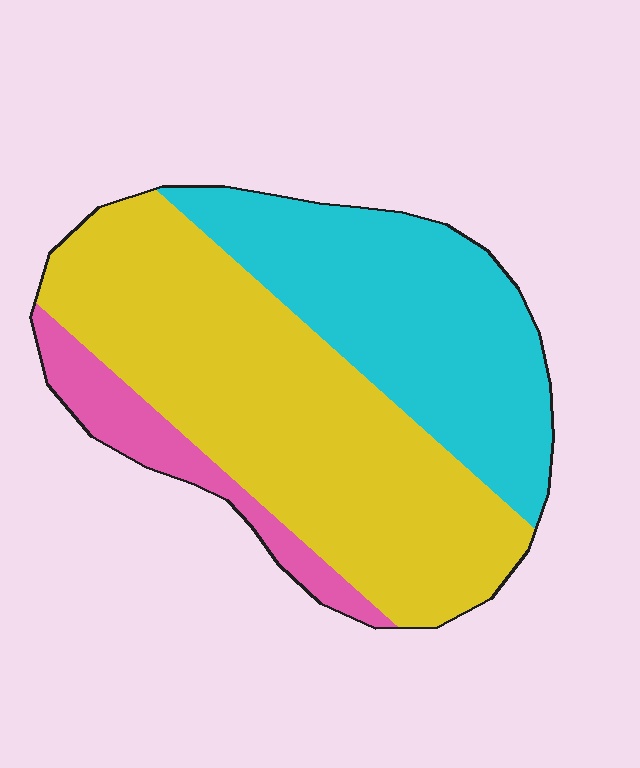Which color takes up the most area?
Yellow, at roughly 55%.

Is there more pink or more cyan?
Cyan.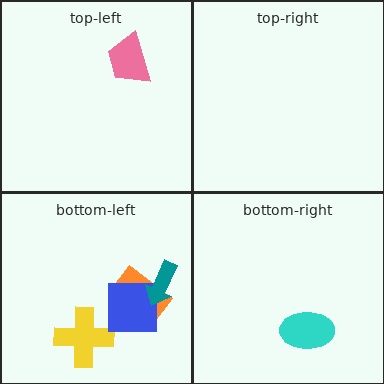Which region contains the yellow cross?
The bottom-left region.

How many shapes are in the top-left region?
1.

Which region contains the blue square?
The bottom-left region.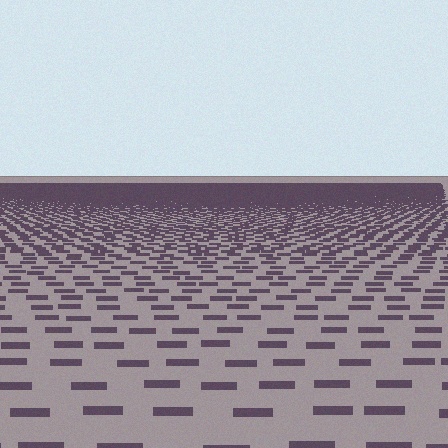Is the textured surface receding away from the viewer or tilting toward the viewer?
The surface is receding away from the viewer. Texture elements get smaller and denser toward the top.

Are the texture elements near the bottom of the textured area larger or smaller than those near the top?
Larger. Near the bottom, elements are closer to the viewer and appear at a bigger on-screen size.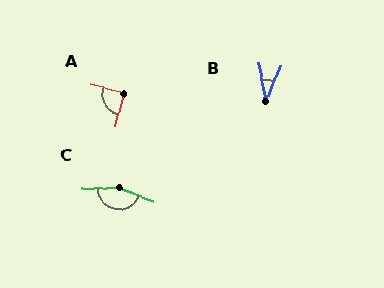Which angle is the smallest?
B, at approximately 33 degrees.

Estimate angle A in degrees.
Approximately 88 degrees.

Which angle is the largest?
C, at approximately 155 degrees.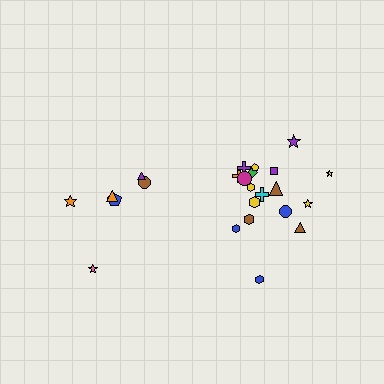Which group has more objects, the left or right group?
The right group.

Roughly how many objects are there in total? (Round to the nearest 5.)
Roughly 25 objects in total.